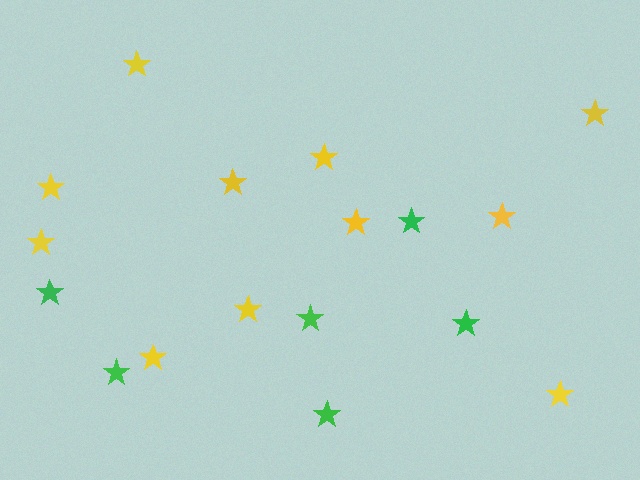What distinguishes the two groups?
There are 2 groups: one group of yellow stars (11) and one group of green stars (6).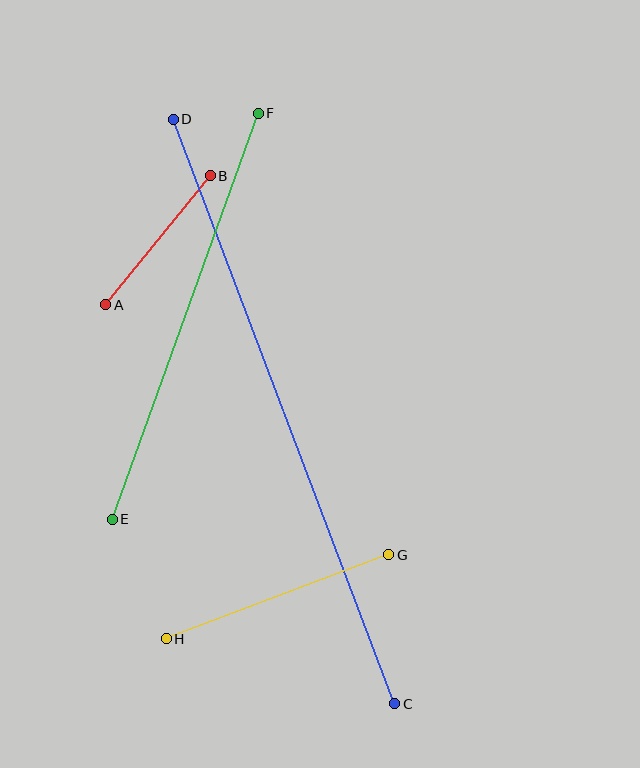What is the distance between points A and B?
The distance is approximately 166 pixels.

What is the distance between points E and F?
The distance is approximately 431 pixels.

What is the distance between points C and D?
The distance is approximately 625 pixels.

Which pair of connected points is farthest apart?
Points C and D are farthest apart.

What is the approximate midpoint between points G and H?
The midpoint is at approximately (278, 597) pixels.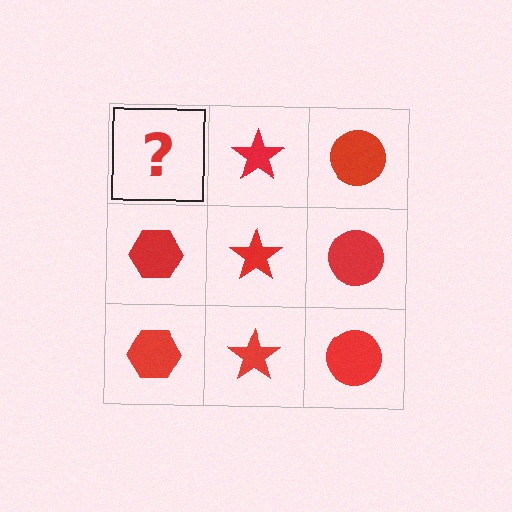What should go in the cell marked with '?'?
The missing cell should contain a red hexagon.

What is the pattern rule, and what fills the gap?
The rule is that each column has a consistent shape. The gap should be filled with a red hexagon.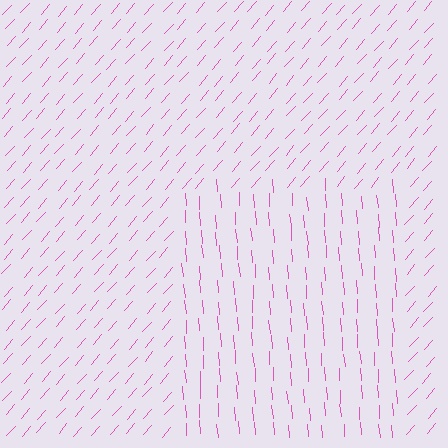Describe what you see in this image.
The image is filled with small pink line segments. A rectangle region in the image has lines oriented differently from the surrounding lines, creating a visible texture boundary.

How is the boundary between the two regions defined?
The boundary is defined purely by a change in line orientation (approximately 45 degrees difference). All lines are the same color and thickness.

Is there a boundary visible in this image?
Yes, there is a texture boundary formed by a change in line orientation.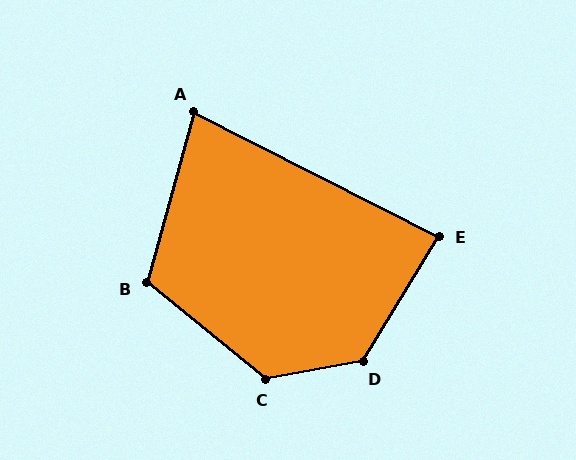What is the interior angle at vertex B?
Approximately 114 degrees (obtuse).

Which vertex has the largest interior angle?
D, at approximately 132 degrees.